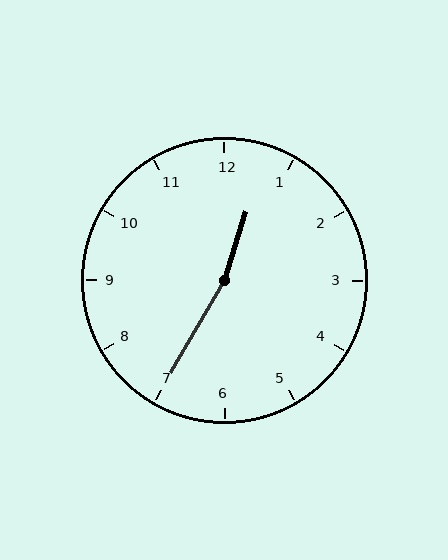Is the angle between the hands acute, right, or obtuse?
It is obtuse.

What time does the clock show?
12:35.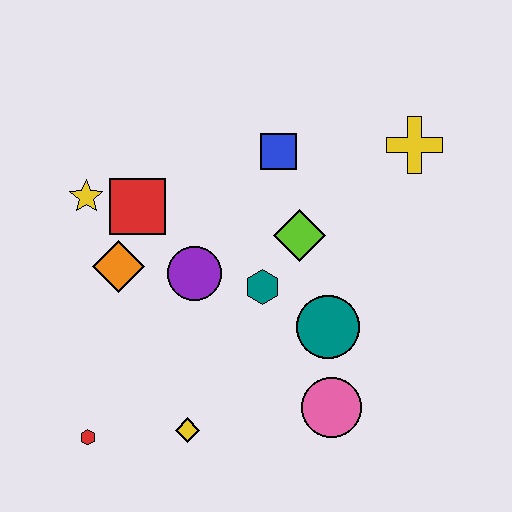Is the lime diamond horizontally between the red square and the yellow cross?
Yes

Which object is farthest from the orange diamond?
The yellow cross is farthest from the orange diamond.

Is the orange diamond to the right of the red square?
No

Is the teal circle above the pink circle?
Yes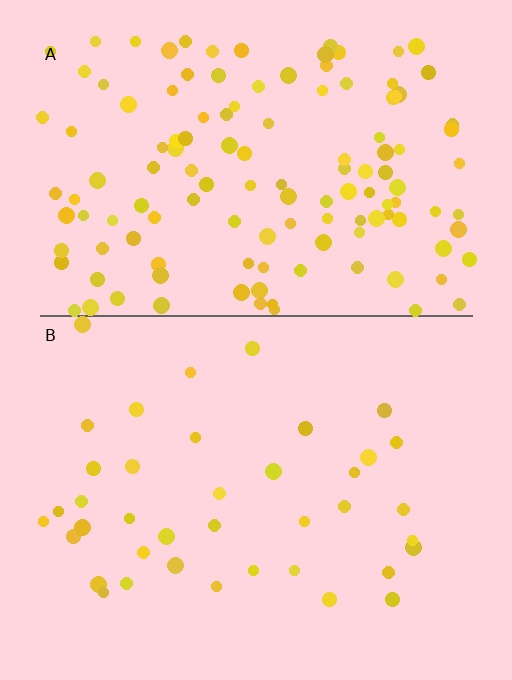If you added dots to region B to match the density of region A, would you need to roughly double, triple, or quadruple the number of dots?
Approximately triple.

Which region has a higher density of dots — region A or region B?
A (the top).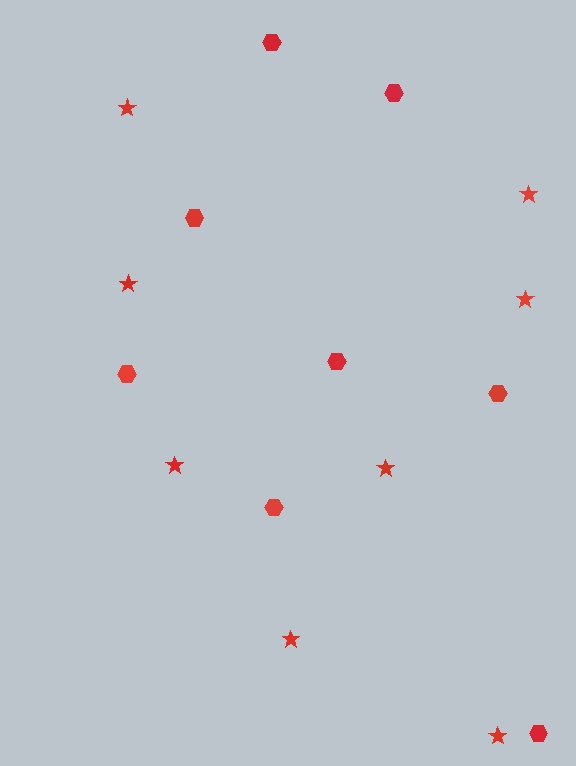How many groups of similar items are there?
There are 2 groups: one group of stars (8) and one group of hexagons (8).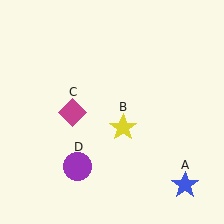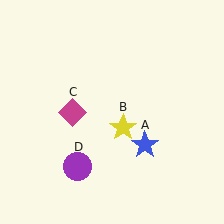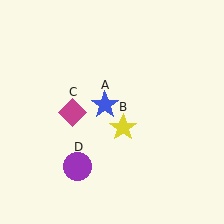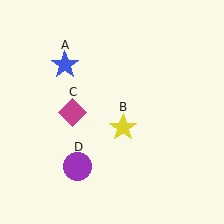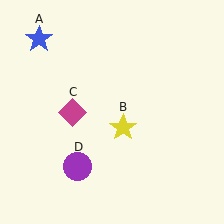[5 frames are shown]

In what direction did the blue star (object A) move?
The blue star (object A) moved up and to the left.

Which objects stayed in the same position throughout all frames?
Yellow star (object B) and magenta diamond (object C) and purple circle (object D) remained stationary.